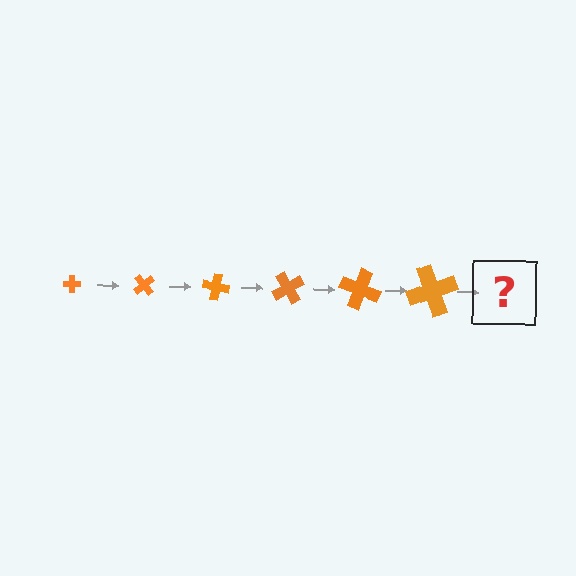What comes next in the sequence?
The next element should be a cross, larger than the previous one and rotated 300 degrees from the start.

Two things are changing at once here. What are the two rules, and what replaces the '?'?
The two rules are that the cross grows larger each step and it rotates 50 degrees each step. The '?' should be a cross, larger than the previous one and rotated 300 degrees from the start.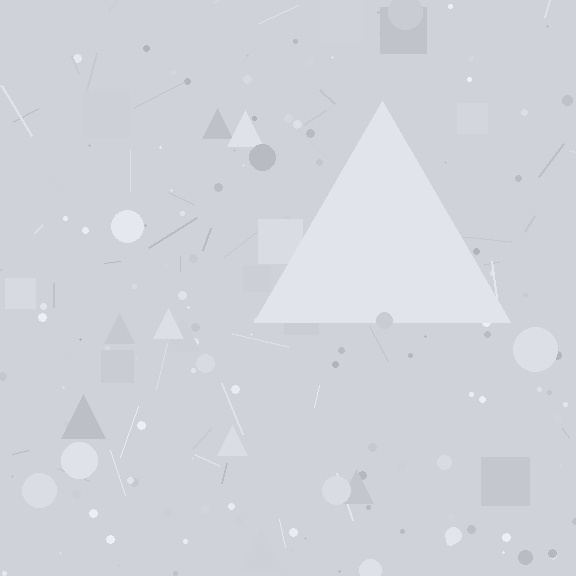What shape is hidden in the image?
A triangle is hidden in the image.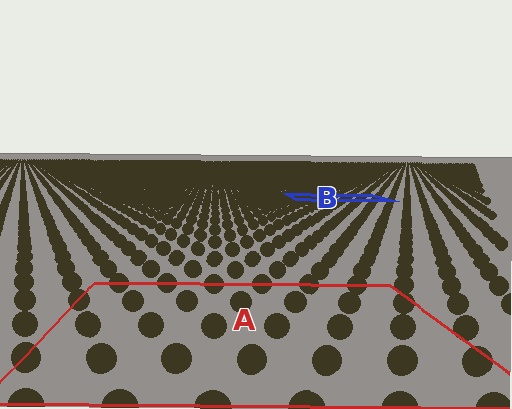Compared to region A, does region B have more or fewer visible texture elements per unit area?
Region B has more texture elements per unit area — they are packed more densely because it is farther away.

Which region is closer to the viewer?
Region A is closer. The texture elements there are larger and more spread out.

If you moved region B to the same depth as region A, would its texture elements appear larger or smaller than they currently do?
They would appear larger. At a closer depth, the same texture elements are projected at a bigger on-screen size.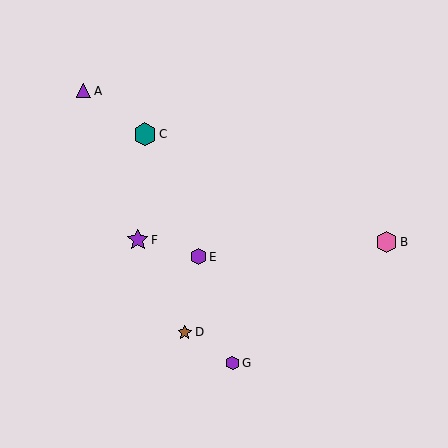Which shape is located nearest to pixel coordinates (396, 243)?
The pink hexagon (labeled B) at (387, 242) is nearest to that location.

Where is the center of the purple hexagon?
The center of the purple hexagon is at (233, 363).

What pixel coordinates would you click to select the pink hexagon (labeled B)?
Click at (387, 242) to select the pink hexagon B.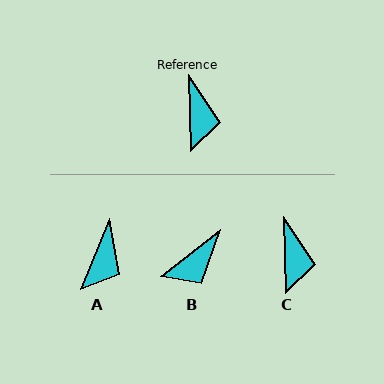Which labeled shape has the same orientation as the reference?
C.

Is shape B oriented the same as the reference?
No, it is off by about 54 degrees.